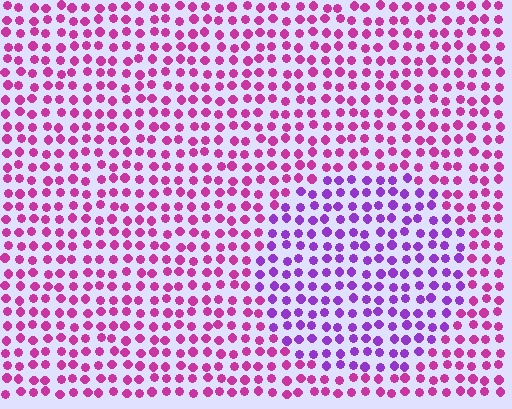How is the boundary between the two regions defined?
The boundary is defined purely by a slight shift in hue (about 38 degrees). Spacing, size, and orientation are identical on both sides.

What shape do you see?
I see a circle.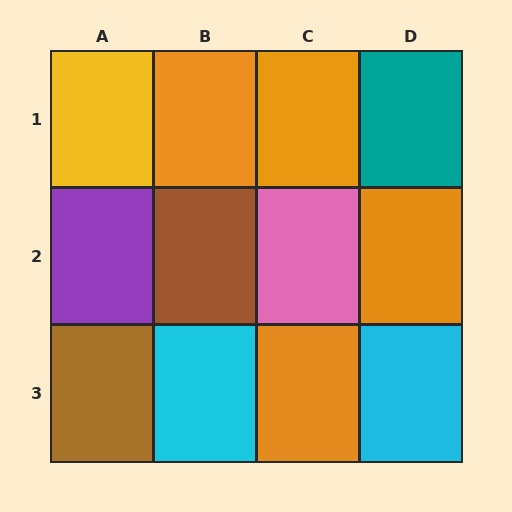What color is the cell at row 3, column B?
Cyan.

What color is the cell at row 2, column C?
Pink.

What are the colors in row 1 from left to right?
Yellow, orange, orange, teal.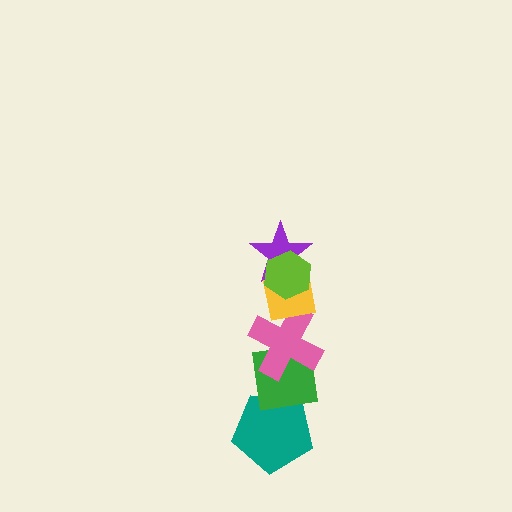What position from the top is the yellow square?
The yellow square is 3rd from the top.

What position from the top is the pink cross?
The pink cross is 4th from the top.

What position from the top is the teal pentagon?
The teal pentagon is 6th from the top.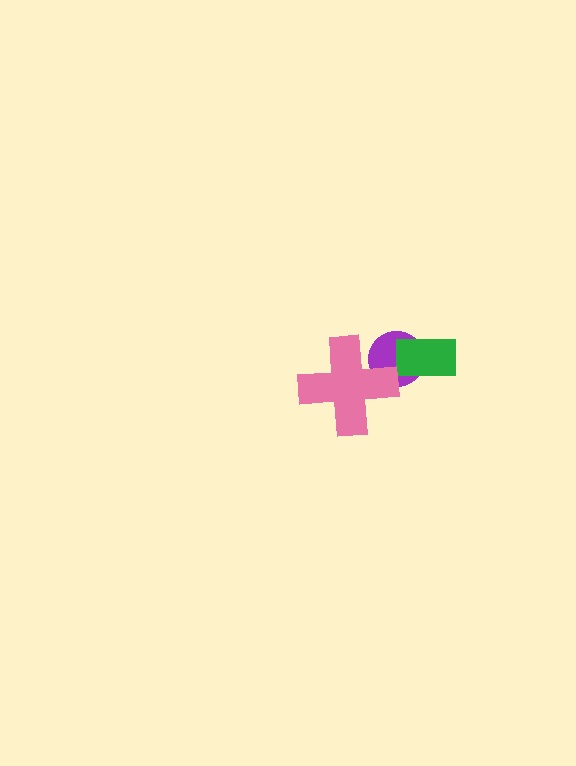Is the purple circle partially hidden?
Yes, it is partially covered by another shape.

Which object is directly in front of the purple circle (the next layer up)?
The green rectangle is directly in front of the purple circle.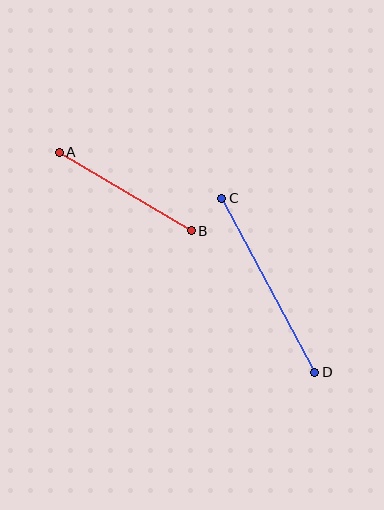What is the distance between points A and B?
The distance is approximately 153 pixels.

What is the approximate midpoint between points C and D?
The midpoint is at approximately (268, 285) pixels.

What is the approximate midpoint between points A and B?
The midpoint is at approximately (125, 192) pixels.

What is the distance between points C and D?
The distance is approximately 197 pixels.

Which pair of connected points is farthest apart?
Points C and D are farthest apart.